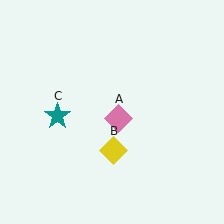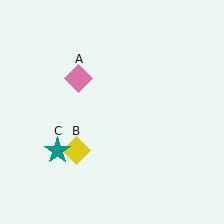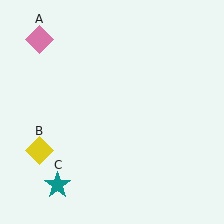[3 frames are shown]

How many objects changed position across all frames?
3 objects changed position: pink diamond (object A), yellow diamond (object B), teal star (object C).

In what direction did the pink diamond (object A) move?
The pink diamond (object A) moved up and to the left.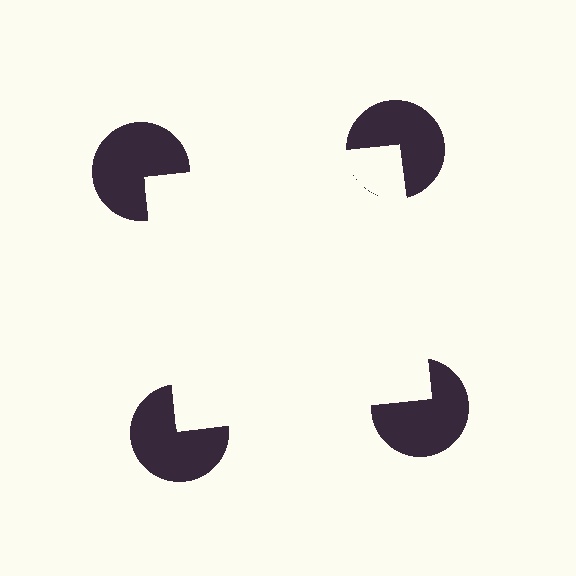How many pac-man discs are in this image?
There are 4 — one at each vertex of the illusory square.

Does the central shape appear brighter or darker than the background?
It typically appears slightly brighter than the background, even though no actual brightness change is drawn.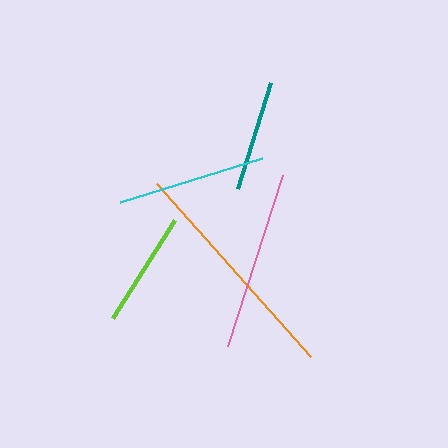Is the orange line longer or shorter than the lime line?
The orange line is longer than the lime line.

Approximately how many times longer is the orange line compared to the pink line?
The orange line is approximately 1.3 times the length of the pink line.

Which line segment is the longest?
The orange line is the longest at approximately 232 pixels.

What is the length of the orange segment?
The orange segment is approximately 232 pixels long.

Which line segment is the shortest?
The teal line is the shortest at approximately 111 pixels.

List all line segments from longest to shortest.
From longest to shortest: orange, pink, cyan, lime, teal.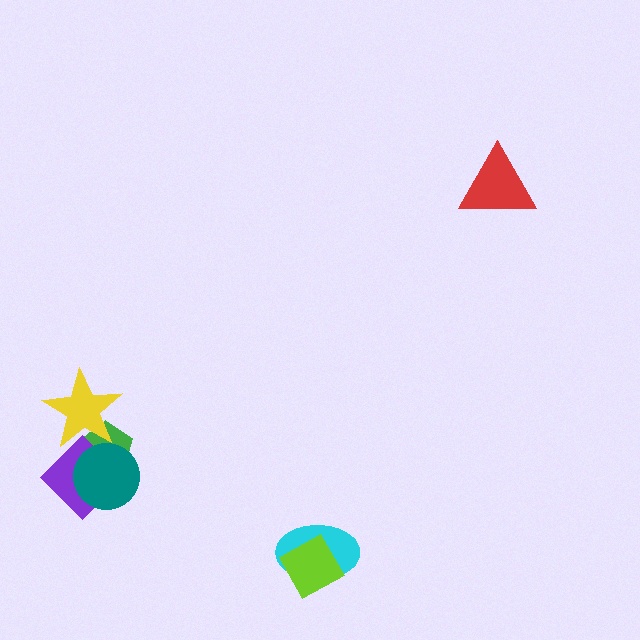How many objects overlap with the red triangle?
0 objects overlap with the red triangle.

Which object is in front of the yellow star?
The purple diamond is in front of the yellow star.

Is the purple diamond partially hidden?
Yes, it is partially covered by another shape.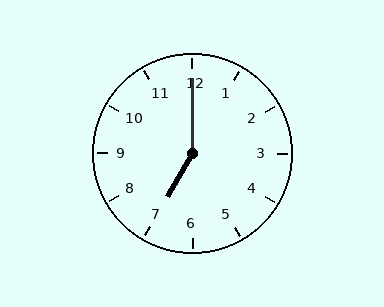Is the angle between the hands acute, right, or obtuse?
It is obtuse.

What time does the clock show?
7:00.